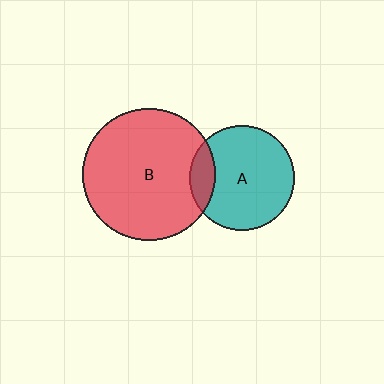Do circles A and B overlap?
Yes.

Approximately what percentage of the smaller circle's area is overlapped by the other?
Approximately 15%.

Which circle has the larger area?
Circle B (red).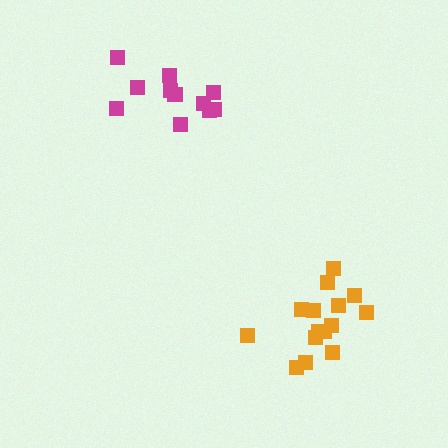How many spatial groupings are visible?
There are 2 spatial groupings.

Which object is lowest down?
The orange cluster is bottommost.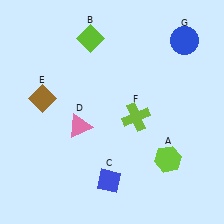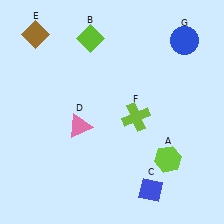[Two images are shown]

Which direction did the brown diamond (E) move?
The brown diamond (E) moved up.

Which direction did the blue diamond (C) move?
The blue diamond (C) moved right.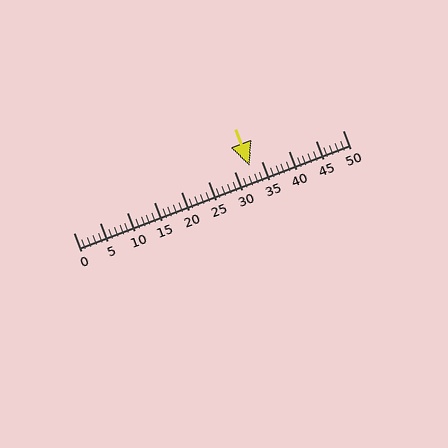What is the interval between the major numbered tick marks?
The major tick marks are spaced 5 units apart.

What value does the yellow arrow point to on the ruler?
The yellow arrow points to approximately 33.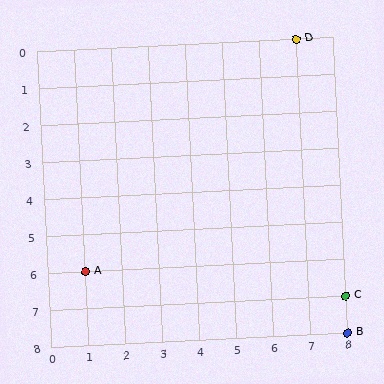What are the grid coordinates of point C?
Point C is at grid coordinates (8, 7).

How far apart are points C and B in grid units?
Points C and B are 1 row apart.